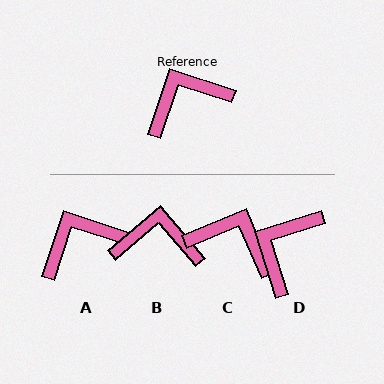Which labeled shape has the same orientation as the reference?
A.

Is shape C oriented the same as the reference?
No, it is off by about 49 degrees.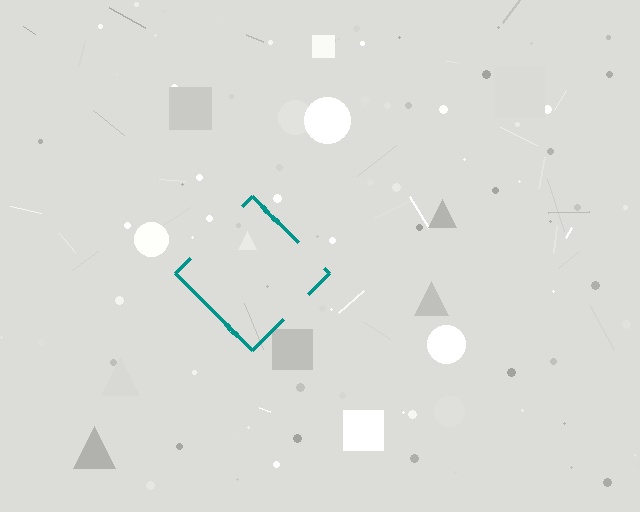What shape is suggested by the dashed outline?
The dashed outline suggests a diamond.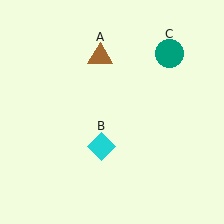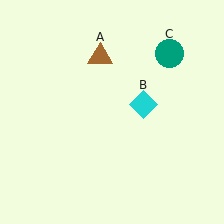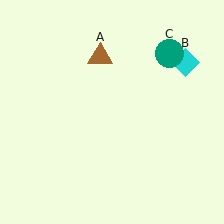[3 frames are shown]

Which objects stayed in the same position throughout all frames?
Brown triangle (object A) and teal circle (object C) remained stationary.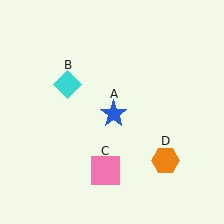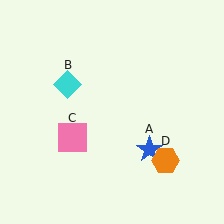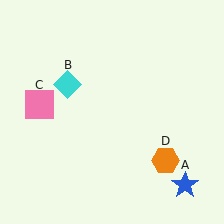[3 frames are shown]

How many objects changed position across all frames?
2 objects changed position: blue star (object A), pink square (object C).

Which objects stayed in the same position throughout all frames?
Cyan diamond (object B) and orange hexagon (object D) remained stationary.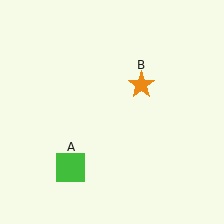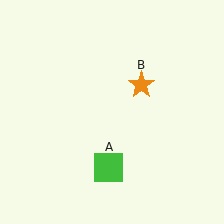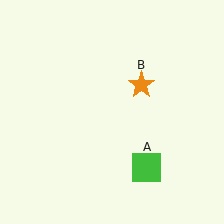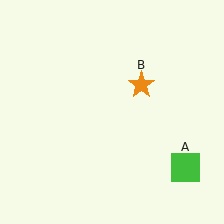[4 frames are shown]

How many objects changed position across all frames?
1 object changed position: green square (object A).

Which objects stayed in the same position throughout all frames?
Orange star (object B) remained stationary.